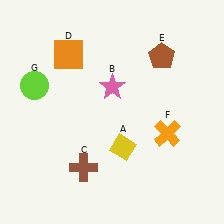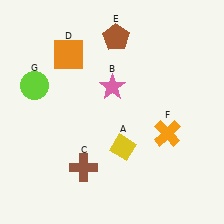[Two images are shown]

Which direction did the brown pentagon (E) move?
The brown pentagon (E) moved left.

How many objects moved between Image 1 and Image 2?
1 object moved between the two images.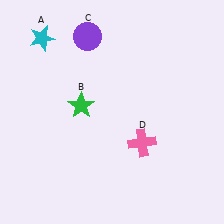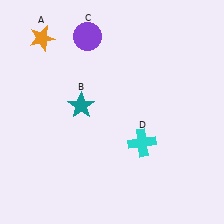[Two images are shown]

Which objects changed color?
A changed from cyan to orange. B changed from green to teal. D changed from pink to cyan.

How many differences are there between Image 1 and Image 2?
There are 3 differences between the two images.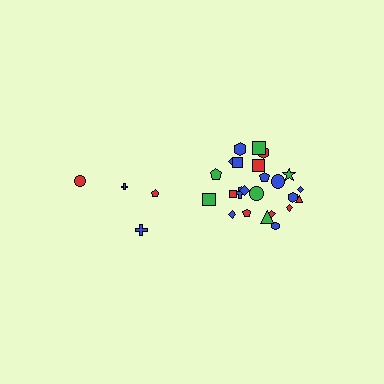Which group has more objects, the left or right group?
The right group.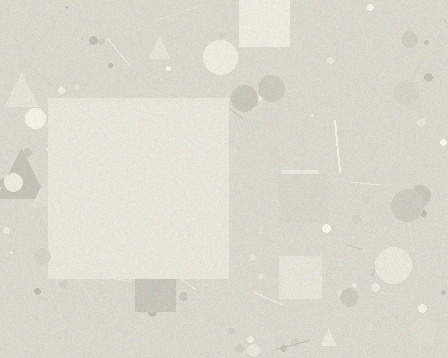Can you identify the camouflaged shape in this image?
The camouflaged shape is a square.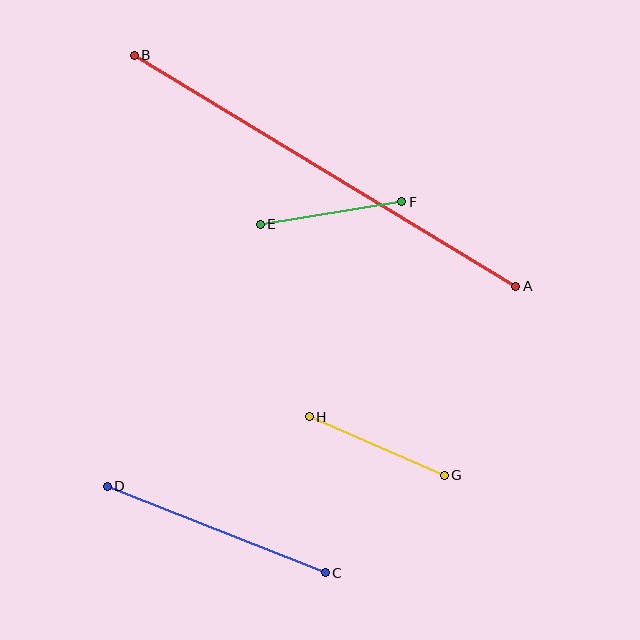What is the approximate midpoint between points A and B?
The midpoint is at approximately (325, 171) pixels.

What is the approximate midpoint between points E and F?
The midpoint is at approximately (331, 213) pixels.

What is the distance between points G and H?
The distance is approximately 147 pixels.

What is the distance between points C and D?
The distance is approximately 235 pixels.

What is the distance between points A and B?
The distance is approximately 446 pixels.